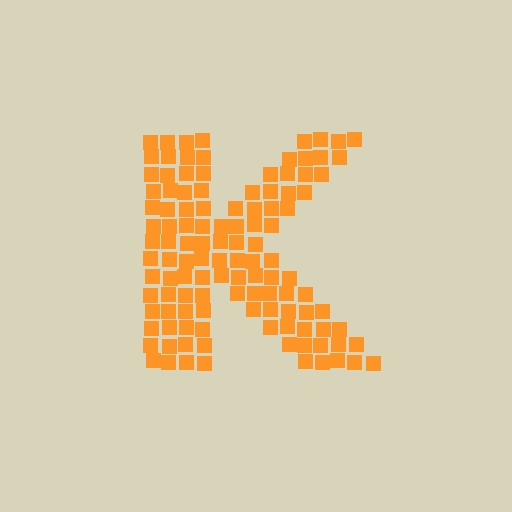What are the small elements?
The small elements are squares.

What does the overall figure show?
The overall figure shows the letter K.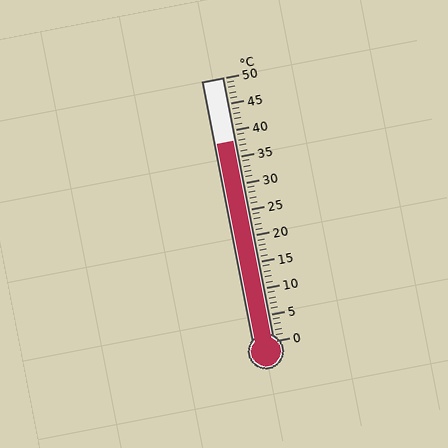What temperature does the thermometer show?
The thermometer shows approximately 38°C.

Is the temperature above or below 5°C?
The temperature is above 5°C.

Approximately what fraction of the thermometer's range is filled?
The thermometer is filled to approximately 75% of its range.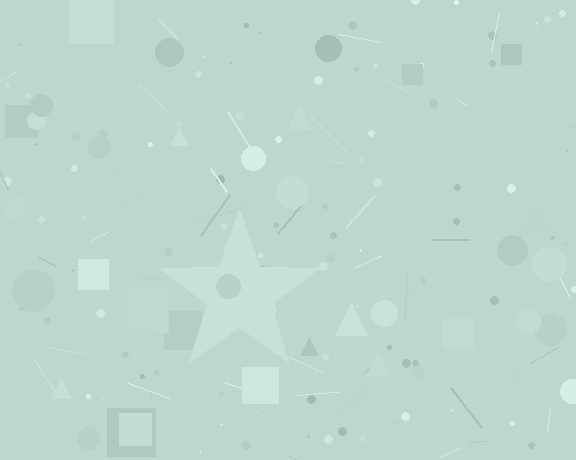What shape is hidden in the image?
A star is hidden in the image.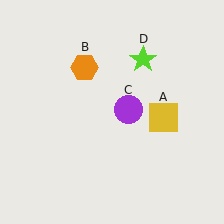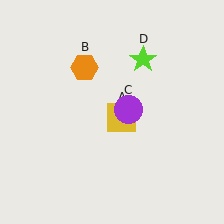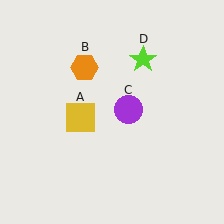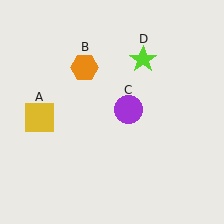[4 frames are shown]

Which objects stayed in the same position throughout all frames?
Orange hexagon (object B) and purple circle (object C) and lime star (object D) remained stationary.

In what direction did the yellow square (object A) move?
The yellow square (object A) moved left.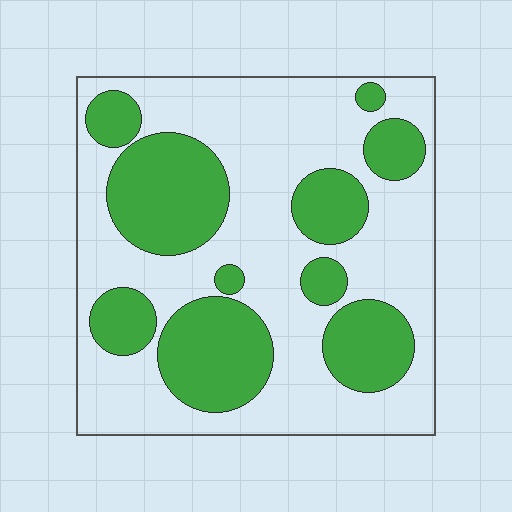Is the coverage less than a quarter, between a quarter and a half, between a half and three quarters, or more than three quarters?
Between a quarter and a half.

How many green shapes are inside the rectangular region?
10.